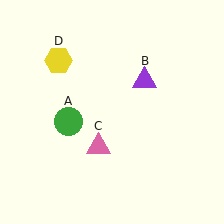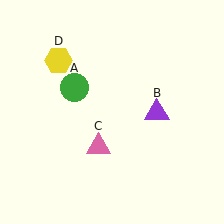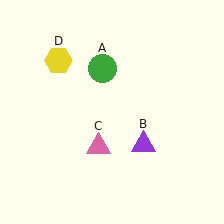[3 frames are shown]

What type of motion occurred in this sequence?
The green circle (object A), purple triangle (object B) rotated clockwise around the center of the scene.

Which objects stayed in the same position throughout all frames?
Pink triangle (object C) and yellow hexagon (object D) remained stationary.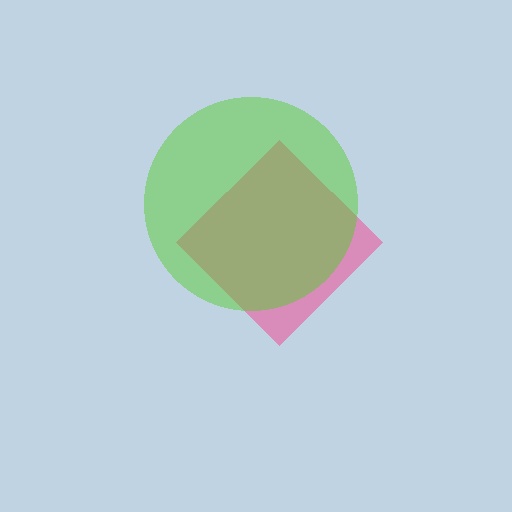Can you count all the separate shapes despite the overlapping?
Yes, there are 2 separate shapes.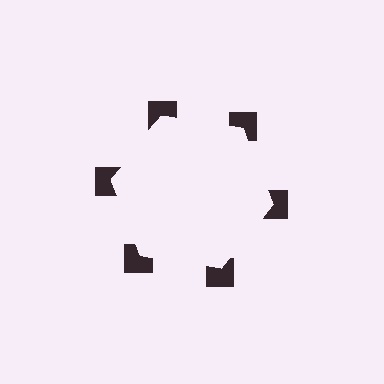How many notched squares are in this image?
There are 6 — one at each vertex of the illusory hexagon.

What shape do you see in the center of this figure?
An illusory hexagon — its edges are inferred from the aligned wedge cuts in the notched squares, not physically drawn.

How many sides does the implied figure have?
6 sides.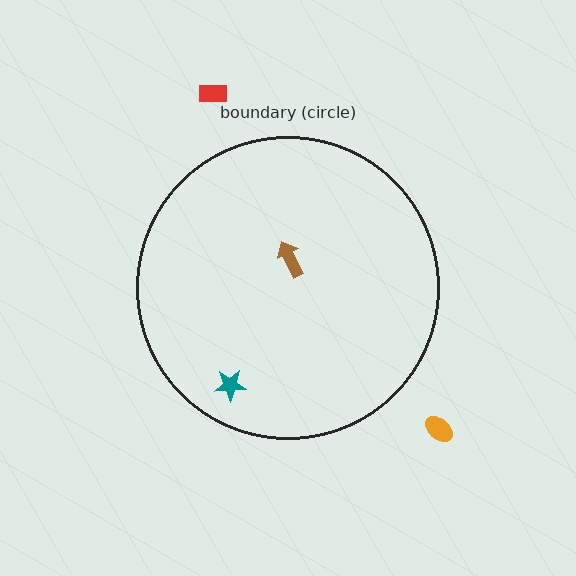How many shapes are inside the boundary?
2 inside, 2 outside.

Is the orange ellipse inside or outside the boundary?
Outside.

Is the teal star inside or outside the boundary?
Inside.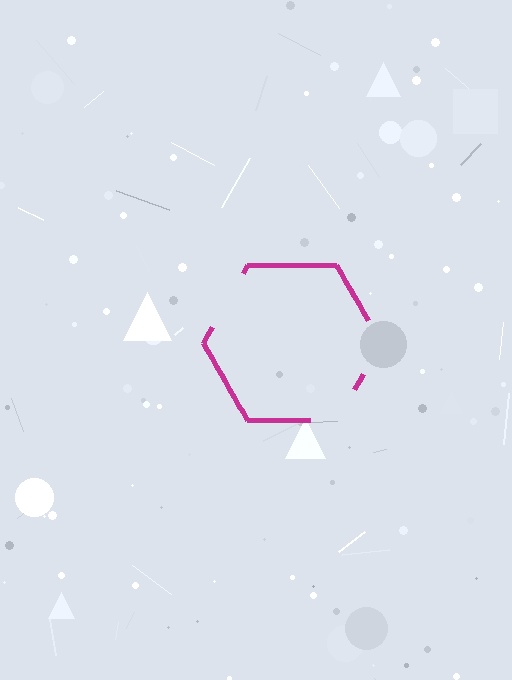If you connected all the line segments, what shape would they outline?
They would outline a hexagon.